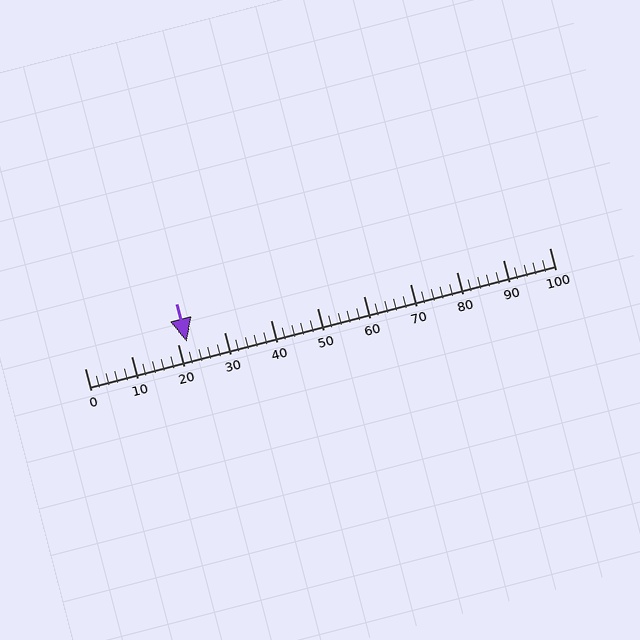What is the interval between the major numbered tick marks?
The major tick marks are spaced 10 units apart.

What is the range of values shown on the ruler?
The ruler shows values from 0 to 100.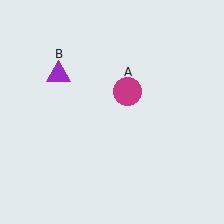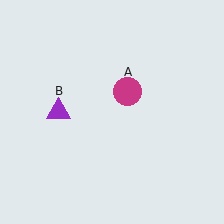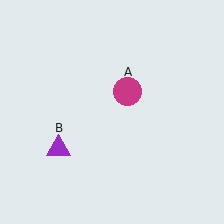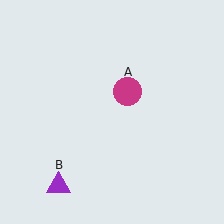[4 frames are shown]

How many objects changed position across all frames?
1 object changed position: purple triangle (object B).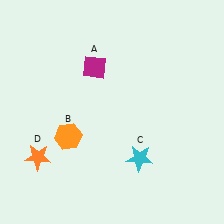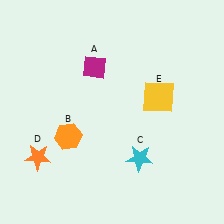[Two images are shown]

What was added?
A yellow square (E) was added in Image 2.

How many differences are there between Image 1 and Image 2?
There is 1 difference between the two images.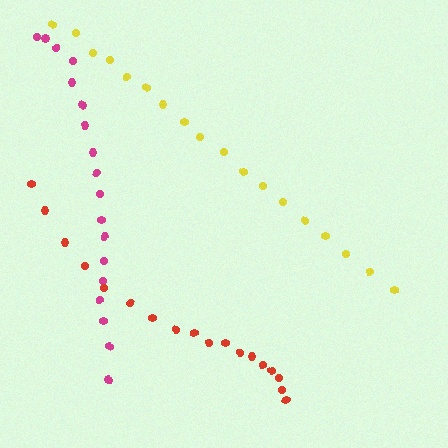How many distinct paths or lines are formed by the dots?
There are 3 distinct paths.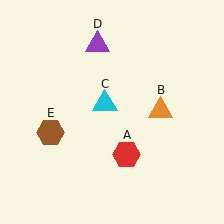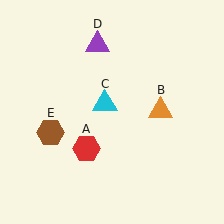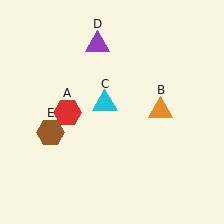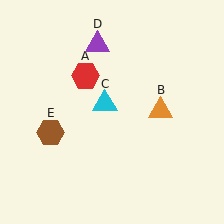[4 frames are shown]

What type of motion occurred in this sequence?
The red hexagon (object A) rotated clockwise around the center of the scene.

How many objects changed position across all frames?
1 object changed position: red hexagon (object A).